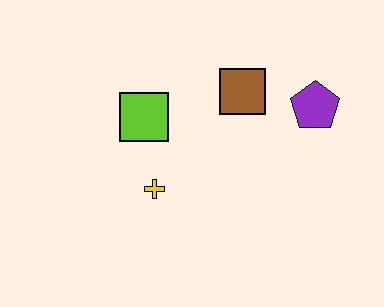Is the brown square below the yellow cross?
No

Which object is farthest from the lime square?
The purple pentagon is farthest from the lime square.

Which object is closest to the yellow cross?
The lime square is closest to the yellow cross.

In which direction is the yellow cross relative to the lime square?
The yellow cross is below the lime square.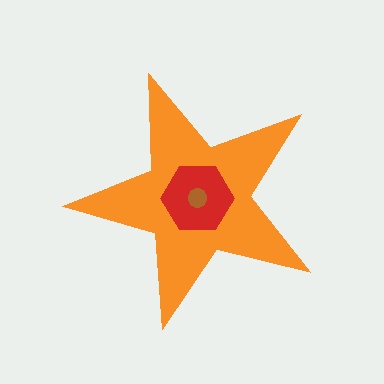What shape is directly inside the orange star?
The red hexagon.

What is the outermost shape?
The orange star.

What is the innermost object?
The brown circle.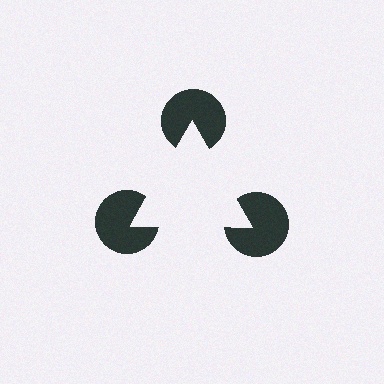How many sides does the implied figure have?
3 sides.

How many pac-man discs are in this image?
There are 3 — one at each vertex of the illusory triangle.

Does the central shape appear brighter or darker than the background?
It typically appears slightly brighter than the background, even though no actual brightness change is drawn.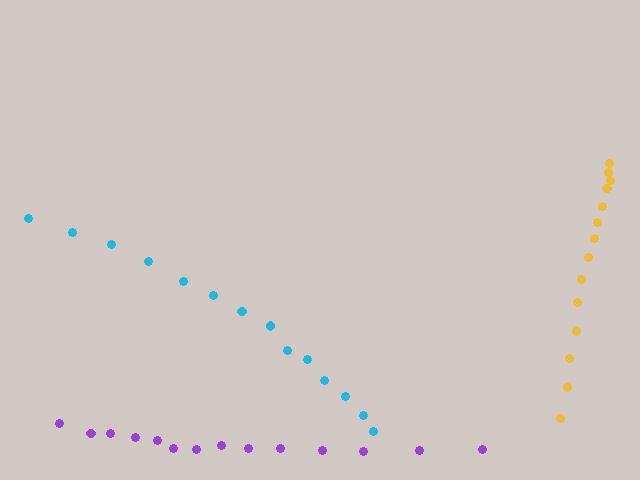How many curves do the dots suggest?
There are 3 distinct paths.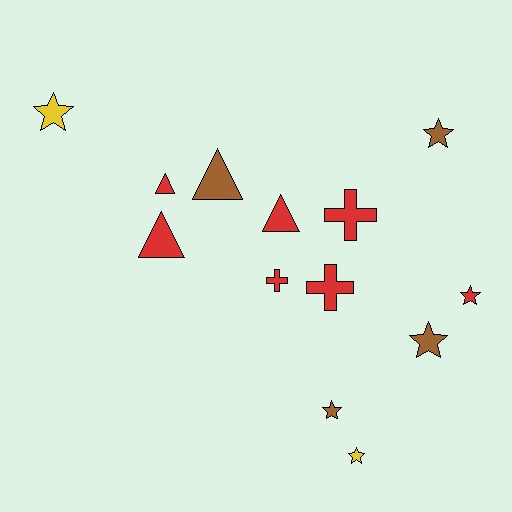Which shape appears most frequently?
Star, with 6 objects.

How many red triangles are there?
There are 3 red triangles.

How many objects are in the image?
There are 13 objects.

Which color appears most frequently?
Red, with 7 objects.